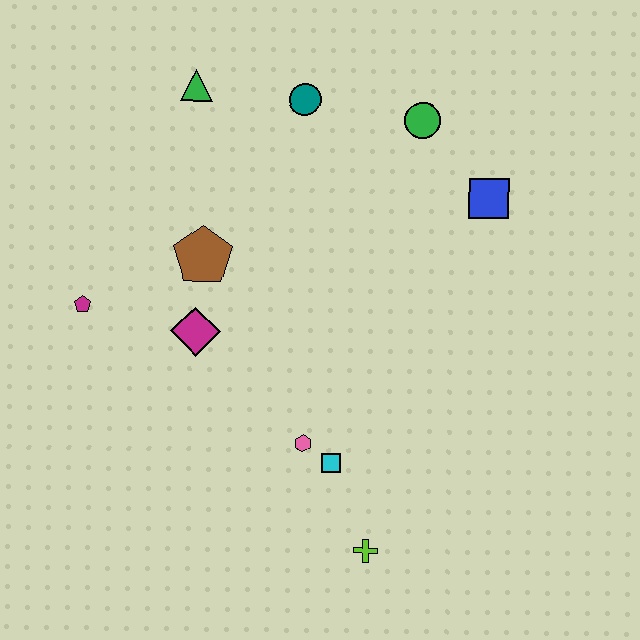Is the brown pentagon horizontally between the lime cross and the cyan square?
No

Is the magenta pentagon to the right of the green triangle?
No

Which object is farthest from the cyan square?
The green triangle is farthest from the cyan square.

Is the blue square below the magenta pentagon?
No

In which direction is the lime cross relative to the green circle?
The lime cross is below the green circle.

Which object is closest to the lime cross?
The cyan square is closest to the lime cross.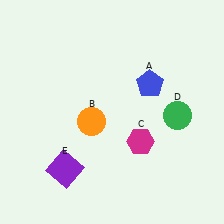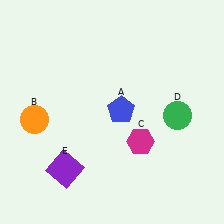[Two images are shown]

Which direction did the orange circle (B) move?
The orange circle (B) moved left.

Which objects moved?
The objects that moved are: the blue pentagon (A), the orange circle (B).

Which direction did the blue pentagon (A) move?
The blue pentagon (A) moved left.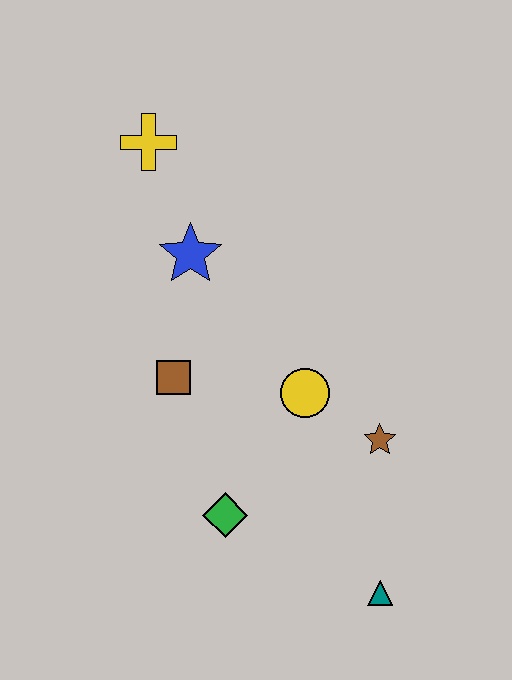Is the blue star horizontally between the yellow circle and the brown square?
Yes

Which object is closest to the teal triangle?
The brown star is closest to the teal triangle.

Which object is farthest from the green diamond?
The yellow cross is farthest from the green diamond.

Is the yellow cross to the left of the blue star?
Yes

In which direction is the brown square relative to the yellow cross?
The brown square is below the yellow cross.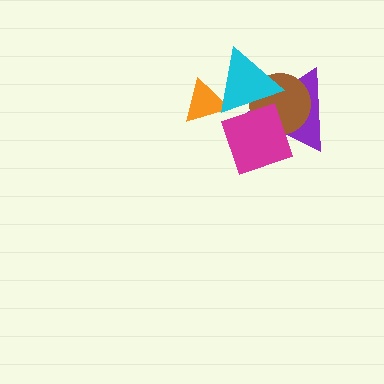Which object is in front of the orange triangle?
The cyan triangle is in front of the orange triangle.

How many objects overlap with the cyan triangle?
4 objects overlap with the cyan triangle.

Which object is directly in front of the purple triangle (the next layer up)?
The brown circle is directly in front of the purple triangle.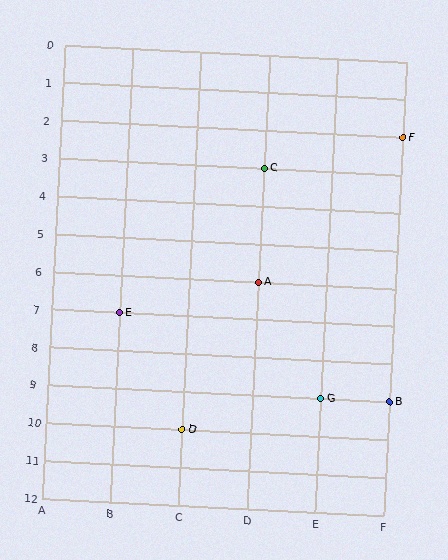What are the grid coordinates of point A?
Point A is at grid coordinates (D, 6).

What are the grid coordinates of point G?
Point G is at grid coordinates (E, 9).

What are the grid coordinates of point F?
Point F is at grid coordinates (F, 2).